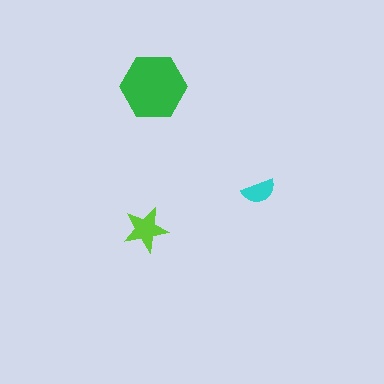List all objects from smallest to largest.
The cyan semicircle, the lime star, the green hexagon.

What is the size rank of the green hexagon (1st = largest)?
1st.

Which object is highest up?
The green hexagon is topmost.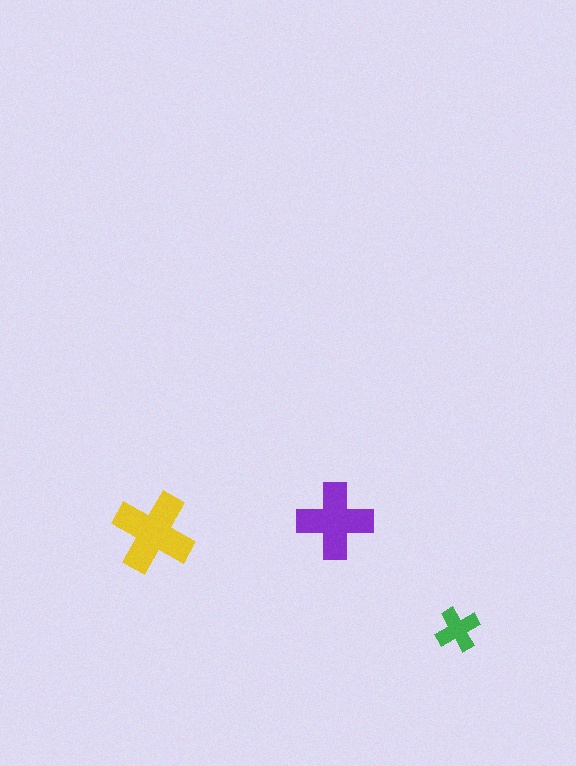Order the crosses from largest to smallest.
the yellow one, the purple one, the green one.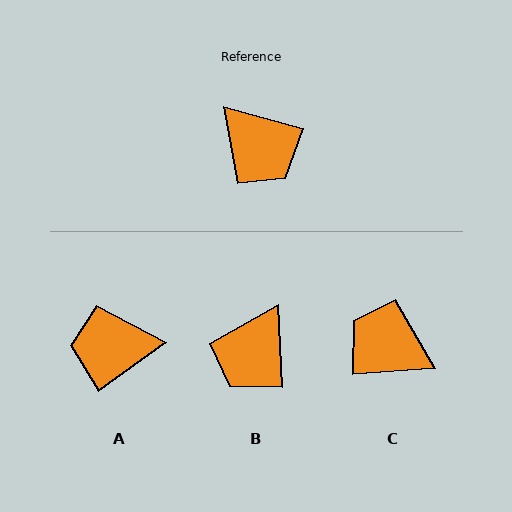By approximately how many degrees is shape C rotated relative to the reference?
Approximately 160 degrees clockwise.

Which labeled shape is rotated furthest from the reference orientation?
C, about 160 degrees away.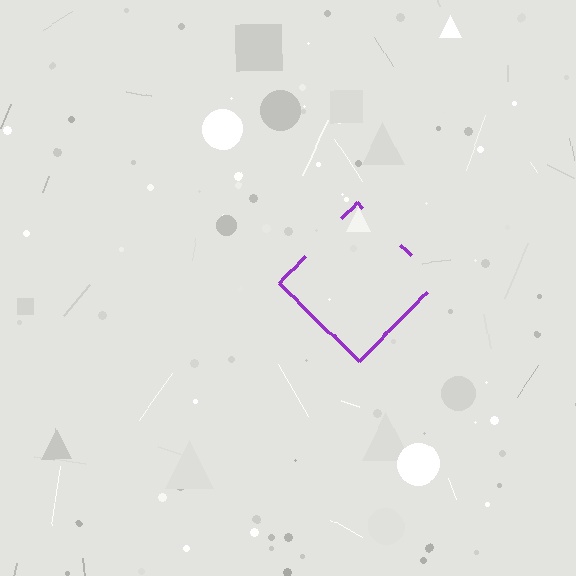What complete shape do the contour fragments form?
The contour fragments form a diamond.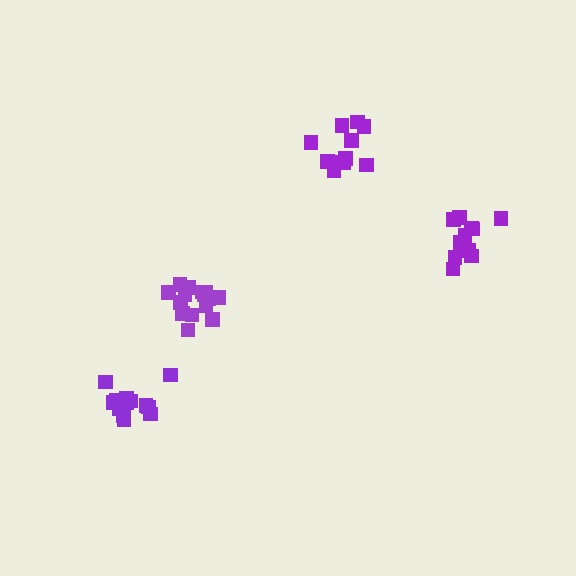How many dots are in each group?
Group 1: 13 dots, Group 2: 11 dots, Group 3: 11 dots, Group 4: 15 dots (50 total).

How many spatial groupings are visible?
There are 4 spatial groupings.